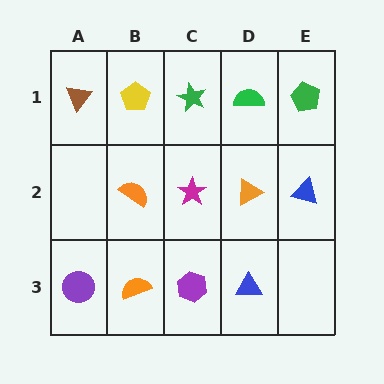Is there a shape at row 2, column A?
No, that cell is empty.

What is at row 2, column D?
An orange triangle.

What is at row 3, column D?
A blue triangle.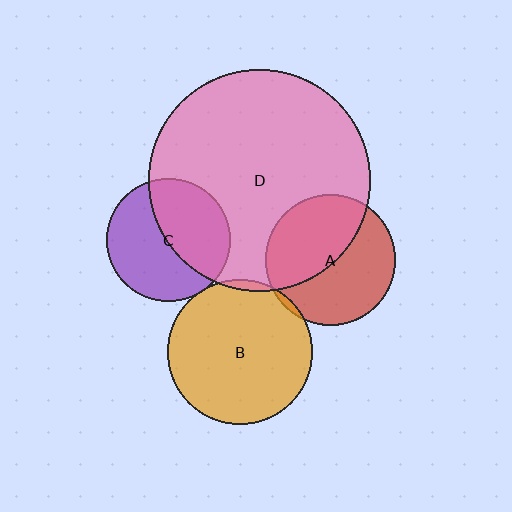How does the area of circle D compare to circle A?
Approximately 2.9 times.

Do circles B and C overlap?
Yes.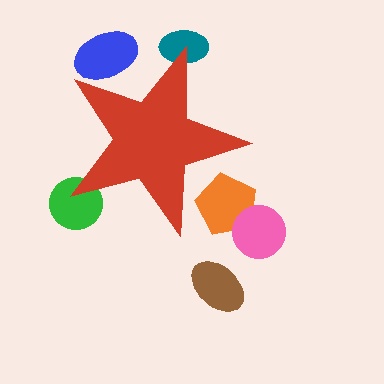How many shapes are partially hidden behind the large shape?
4 shapes are partially hidden.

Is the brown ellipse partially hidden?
No, the brown ellipse is fully visible.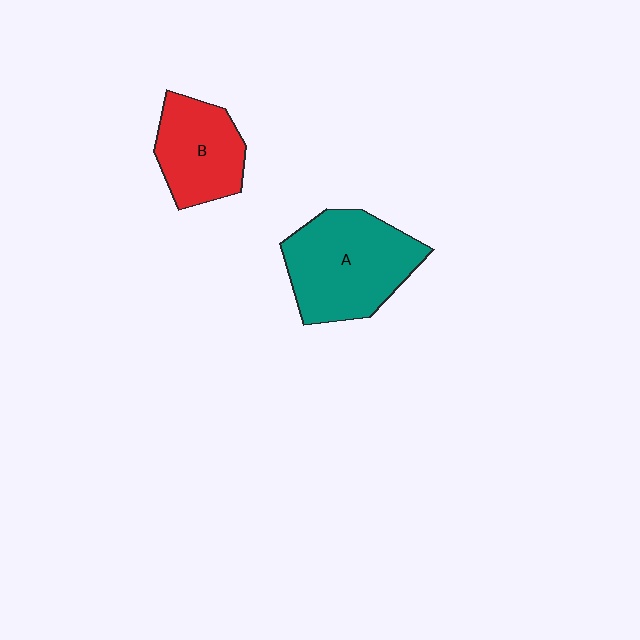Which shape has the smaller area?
Shape B (red).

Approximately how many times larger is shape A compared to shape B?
Approximately 1.5 times.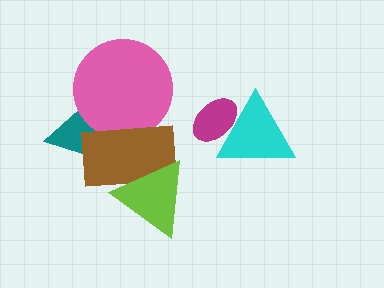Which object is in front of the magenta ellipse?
The cyan triangle is in front of the magenta ellipse.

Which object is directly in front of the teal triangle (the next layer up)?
The pink circle is directly in front of the teal triangle.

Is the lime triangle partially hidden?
No, no other shape covers it.